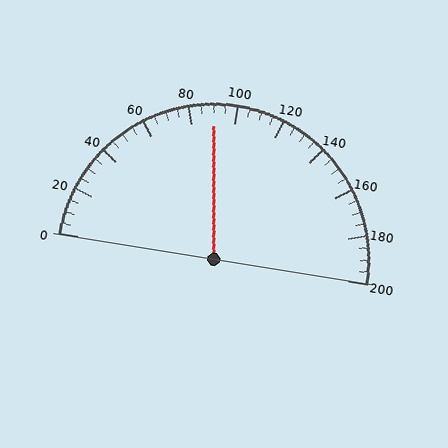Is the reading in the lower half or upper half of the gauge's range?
The reading is in the lower half of the range (0 to 200).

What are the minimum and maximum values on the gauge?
The gauge ranges from 0 to 200.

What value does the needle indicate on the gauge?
The needle indicates approximately 90.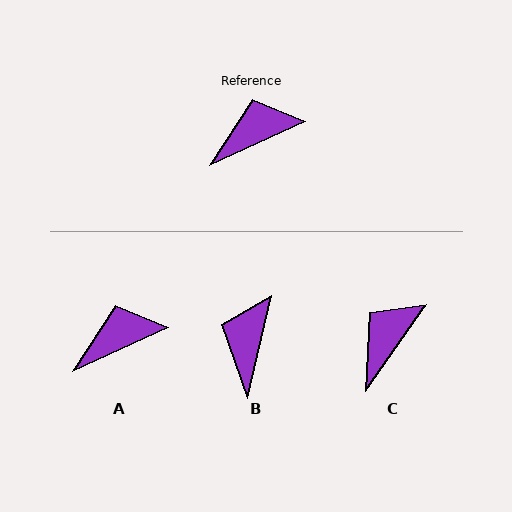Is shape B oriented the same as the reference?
No, it is off by about 52 degrees.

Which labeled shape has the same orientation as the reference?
A.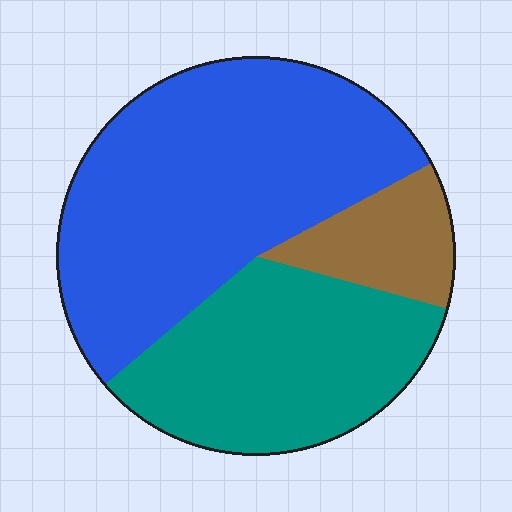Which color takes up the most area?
Blue, at roughly 55%.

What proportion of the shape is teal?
Teal takes up about one third (1/3) of the shape.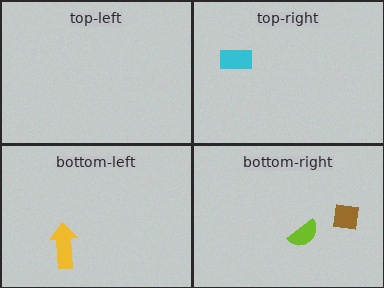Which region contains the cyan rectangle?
The top-right region.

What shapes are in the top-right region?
The cyan rectangle.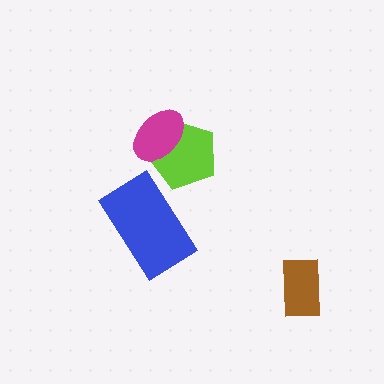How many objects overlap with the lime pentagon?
1 object overlaps with the lime pentagon.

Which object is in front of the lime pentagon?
The magenta ellipse is in front of the lime pentagon.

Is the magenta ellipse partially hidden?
No, no other shape covers it.